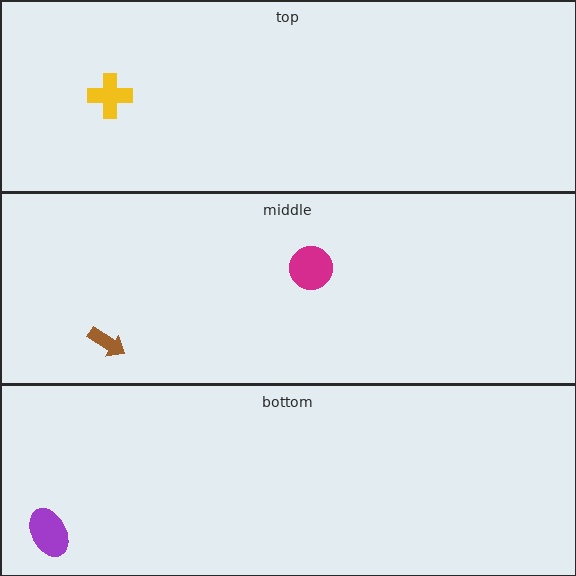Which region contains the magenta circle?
The middle region.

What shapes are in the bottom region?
The purple ellipse.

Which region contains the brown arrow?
The middle region.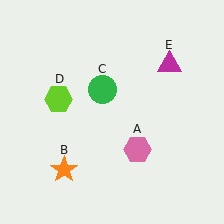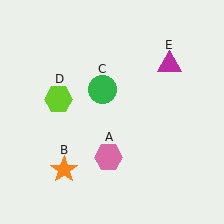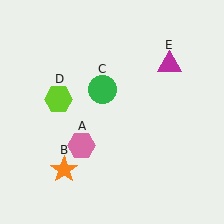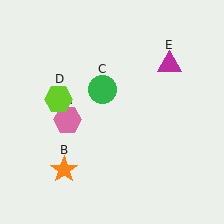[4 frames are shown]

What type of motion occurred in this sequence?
The pink hexagon (object A) rotated clockwise around the center of the scene.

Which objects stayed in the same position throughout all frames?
Orange star (object B) and green circle (object C) and lime hexagon (object D) and magenta triangle (object E) remained stationary.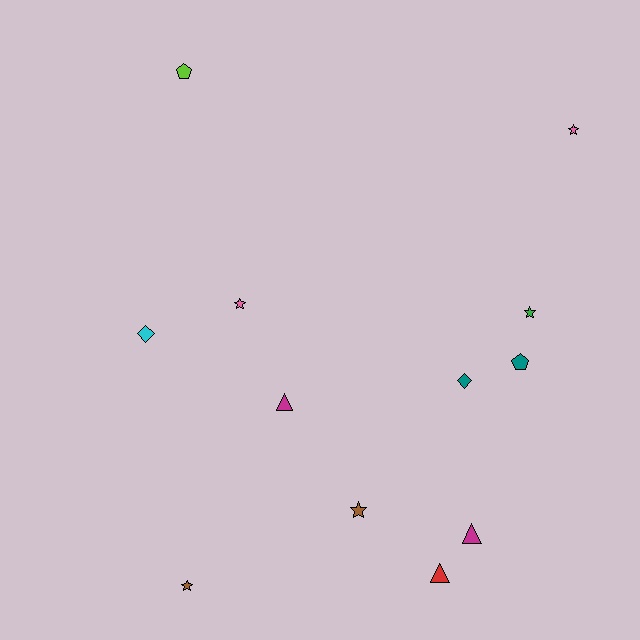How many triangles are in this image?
There are 3 triangles.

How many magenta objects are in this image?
There are 2 magenta objects.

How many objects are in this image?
There are 12 objects.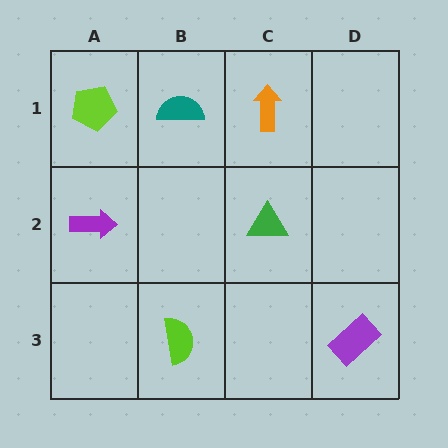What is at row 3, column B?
A lime semicircle.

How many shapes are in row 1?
3 shapes.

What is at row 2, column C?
A green triangle.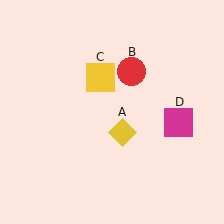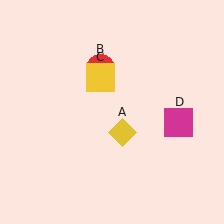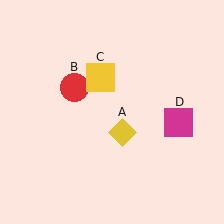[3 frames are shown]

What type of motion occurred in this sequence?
The red circle (object B) rotated counterclockwise around the center of the scene.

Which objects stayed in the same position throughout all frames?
Yellow diamond (object A) and yellow square (object C) and magenta square (object D) remained stationary.